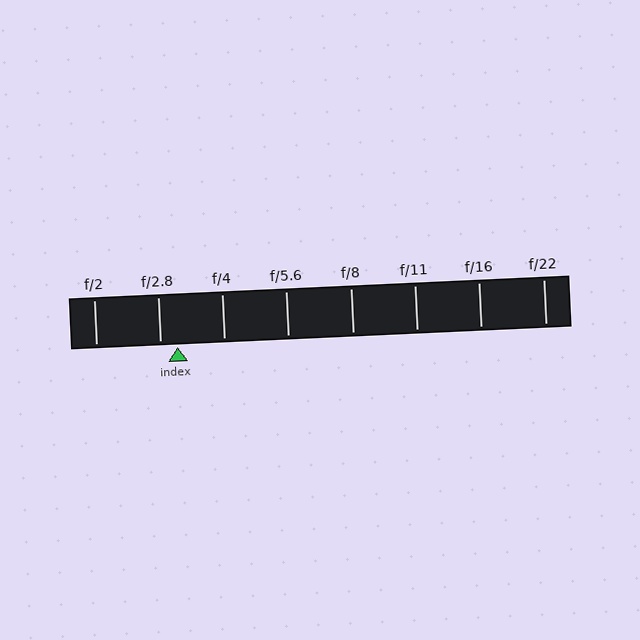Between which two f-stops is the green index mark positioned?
The index mark is between f/2.8 and f/4.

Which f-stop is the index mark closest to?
The index mark is closest to f/2.8.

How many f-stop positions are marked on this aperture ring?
There are 8 f-stop positions marked.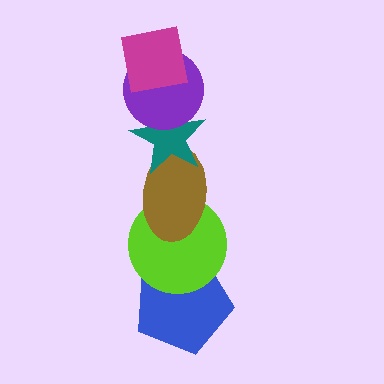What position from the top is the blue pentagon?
The blue pentagon is 6th from the top.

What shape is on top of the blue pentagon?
The lime circle is on top of the blue pentagon.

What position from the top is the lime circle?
The lime circle is 5th from the top.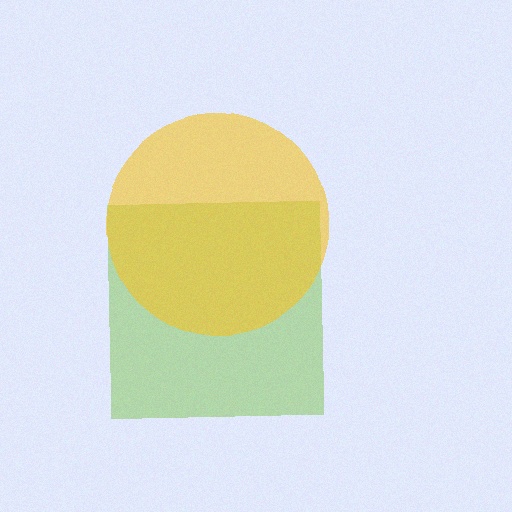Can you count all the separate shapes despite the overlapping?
Yes, there are 2 separate shapes.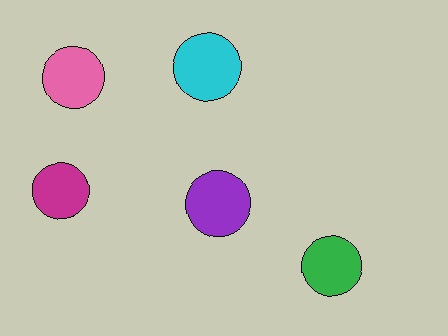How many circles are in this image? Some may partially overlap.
There are 5 circles.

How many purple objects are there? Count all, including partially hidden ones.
There is 1 purple object.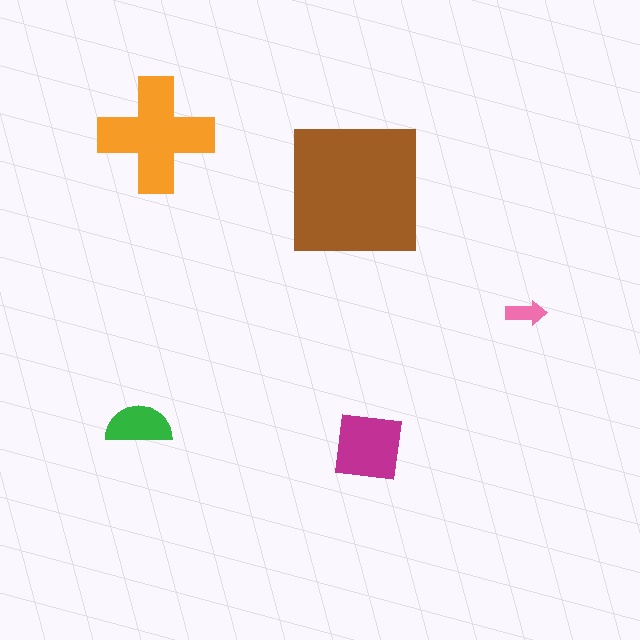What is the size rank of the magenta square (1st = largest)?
3rd.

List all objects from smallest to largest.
The pink arrow, the green semicircle, the magenta square, the orange cross, the brown square.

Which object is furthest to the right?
The pink arrow is rightmost.